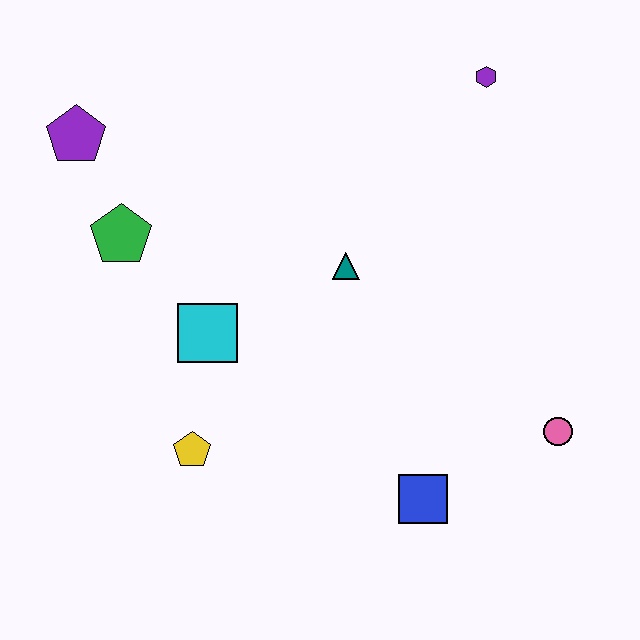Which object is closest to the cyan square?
The yellow pentagon is closest to the cyan square.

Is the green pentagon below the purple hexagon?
Yes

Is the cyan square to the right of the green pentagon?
Yes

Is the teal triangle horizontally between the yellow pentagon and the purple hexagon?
Yes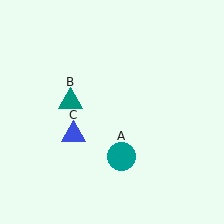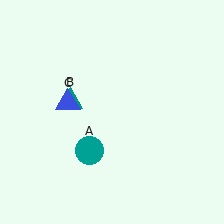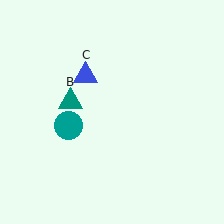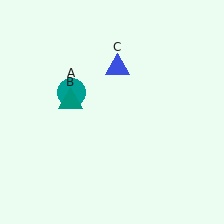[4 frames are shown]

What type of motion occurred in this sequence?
The teal circle (object A), blue triangle (object C) rotated clockwise around the center of the scene.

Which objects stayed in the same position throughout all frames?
Teal triangle (object B) remained stationary.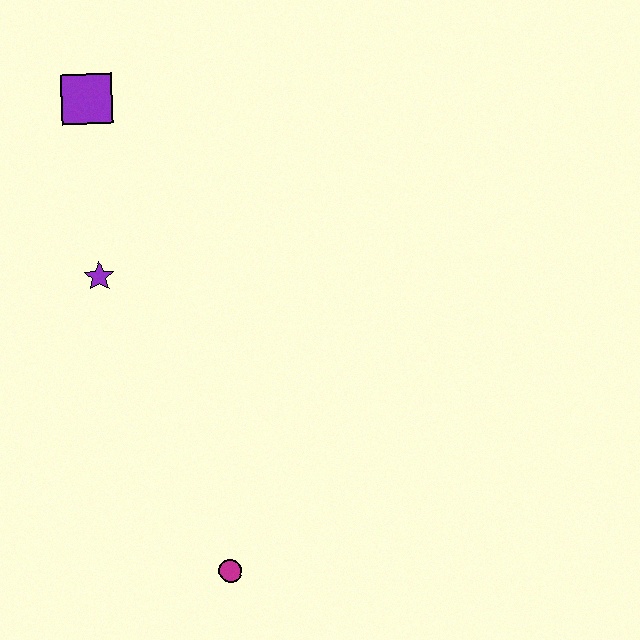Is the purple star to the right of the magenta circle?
No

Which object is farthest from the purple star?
The magenta circle is farthest from the purple star.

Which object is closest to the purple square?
The purple star is closest to the purple square.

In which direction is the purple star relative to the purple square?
The purple star is below the purple square.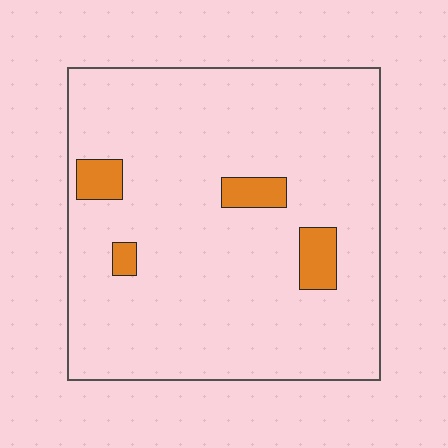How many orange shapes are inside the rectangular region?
4.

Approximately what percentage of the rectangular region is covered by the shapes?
Approximately 5%.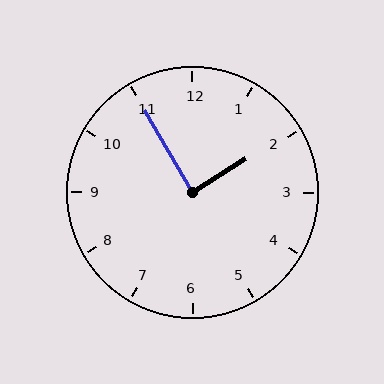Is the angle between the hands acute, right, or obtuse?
It is right.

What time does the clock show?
1:55.